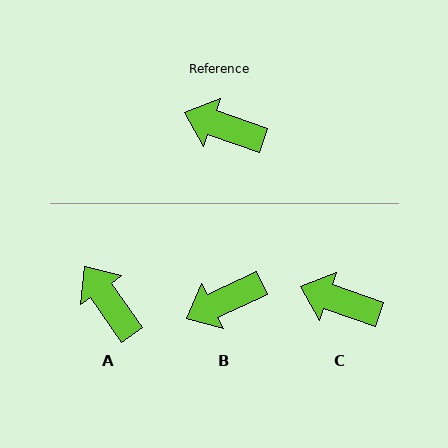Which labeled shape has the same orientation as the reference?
C.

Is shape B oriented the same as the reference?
No, it is off by about 45 degrees.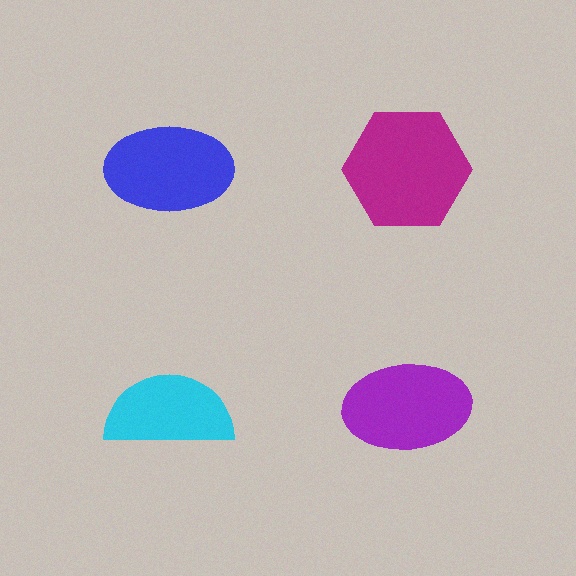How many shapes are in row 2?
2 shapes.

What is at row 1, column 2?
A magenta hexagon.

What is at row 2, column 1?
A cyan semicircle.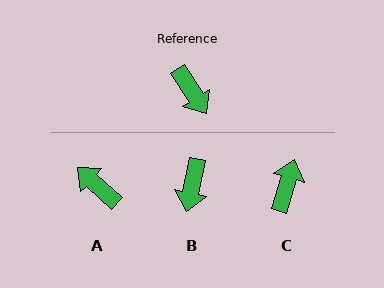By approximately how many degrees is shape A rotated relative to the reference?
Approximately 164 degrees clockwise.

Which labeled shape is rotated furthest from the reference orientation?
A, about 164 degrees away.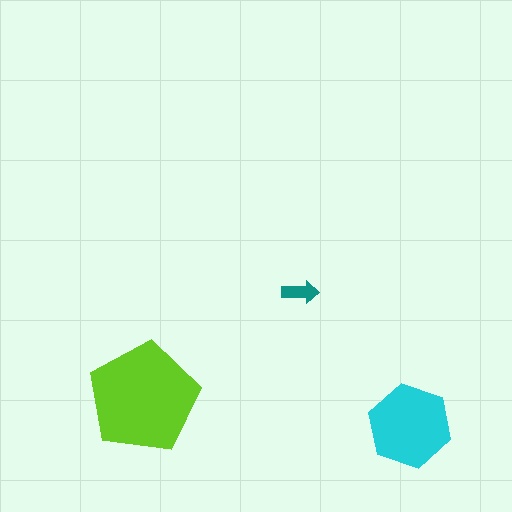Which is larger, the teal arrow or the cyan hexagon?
The cyan hexagon.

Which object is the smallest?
The teal arrow.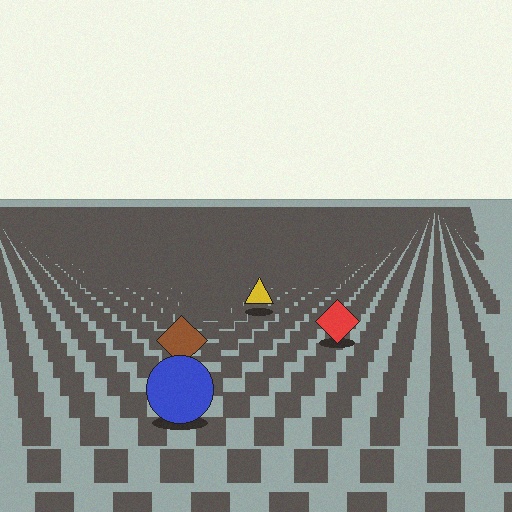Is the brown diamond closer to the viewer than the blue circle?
No. The blue circle is closer — you can tell from the texture gradient: the ground texture is coarser near it.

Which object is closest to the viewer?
The blue circle is closest. The texture marks near it are larger and more spread out.